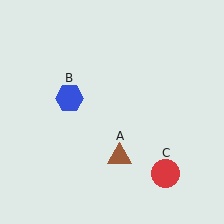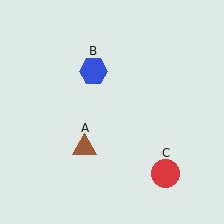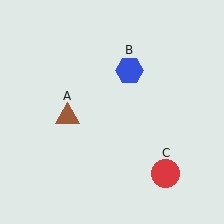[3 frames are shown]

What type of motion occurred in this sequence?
The brown triangle (object A), blue hexagon (object B) rotated clockwise around the center of the scene.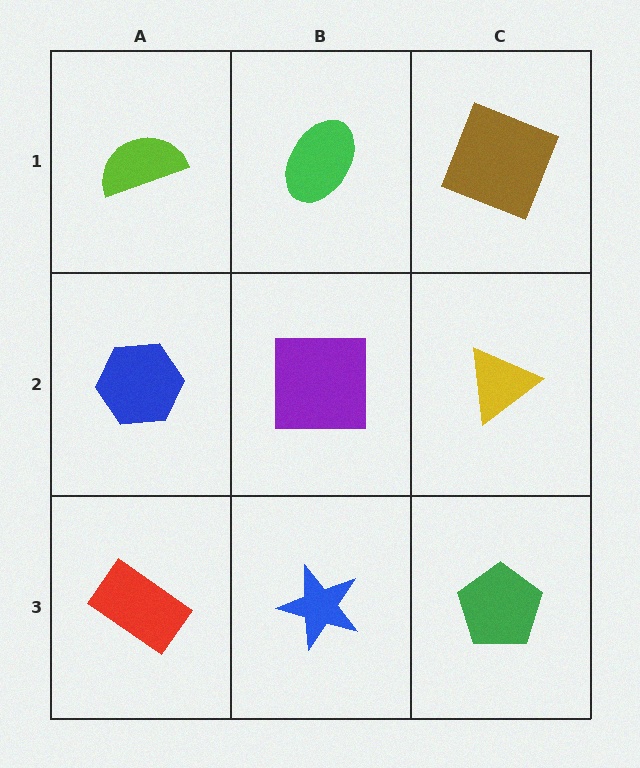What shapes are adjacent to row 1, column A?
A blue hexagon (row 2, column A), a green ellipse (row 1, column B).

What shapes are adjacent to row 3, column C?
A yellow triangle (row 2, column C), a blue star (row 3, column B).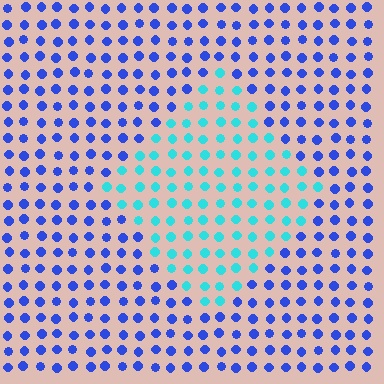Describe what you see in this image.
The image is filled with small blue elements in a uniform arrangement. A diamond-shaped region is visible where the elements are tinted to a slightly different hue, forming a subtle color boundary.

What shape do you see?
I see a diamond.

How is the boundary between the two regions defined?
The boundary is defined purely by a slight shift in hue (about 50 degrees). Spacing, size, and orientation are identical on both sides.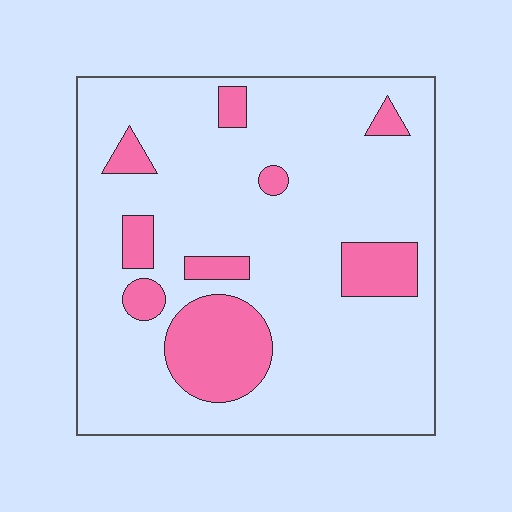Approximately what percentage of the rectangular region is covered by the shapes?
Approximately 20%.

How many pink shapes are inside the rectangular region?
9.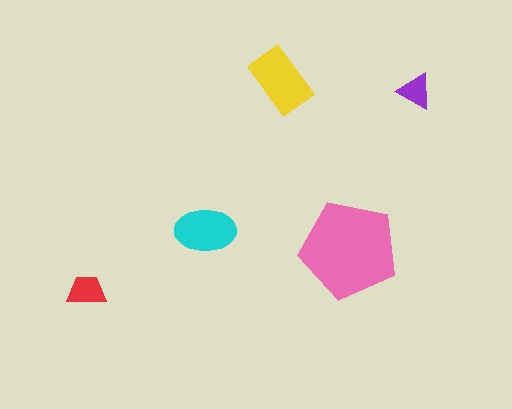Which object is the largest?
The pink pentagon.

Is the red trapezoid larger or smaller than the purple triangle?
Larger.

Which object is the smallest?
The purple triangle.